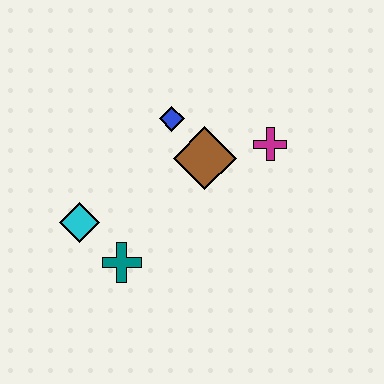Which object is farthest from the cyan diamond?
The magenta cross is farthest from the cyan diamond.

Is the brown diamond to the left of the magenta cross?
Yes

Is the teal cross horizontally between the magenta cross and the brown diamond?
No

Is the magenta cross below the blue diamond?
Yes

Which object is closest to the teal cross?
The cyan diamond is closest to the teal cross.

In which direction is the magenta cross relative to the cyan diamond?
The magenta cross is to the right of the cyan diamond.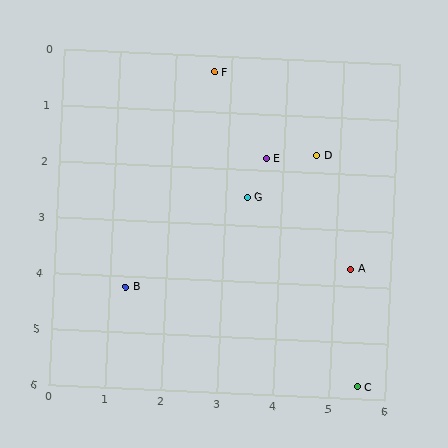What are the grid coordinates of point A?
Point A is at approximately (5.3, 3.7).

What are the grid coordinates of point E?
Point E is at approximately (3.7, 1.8).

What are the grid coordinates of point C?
Point C is at approximately (5.5, 5.8).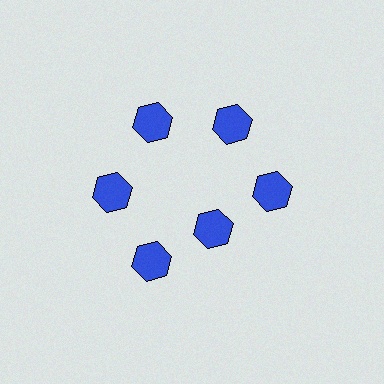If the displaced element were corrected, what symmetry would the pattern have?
It would have 6-fold rotational symmetry — the pattern would map onto itself every 60 degrees.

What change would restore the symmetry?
The symmetry would be restored by moving it outward, back onto the ring so that all 6 hexagons sit at equal angles and equal distance from the center.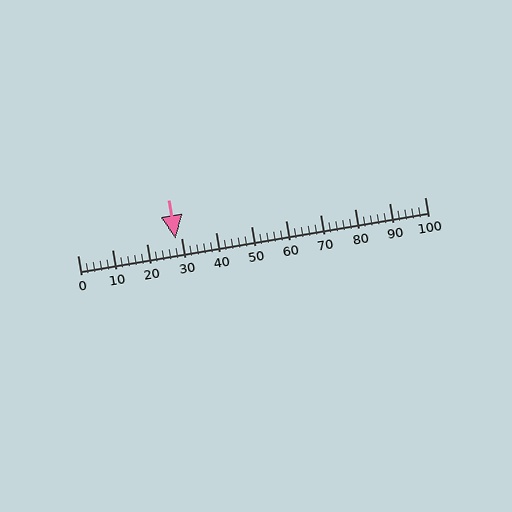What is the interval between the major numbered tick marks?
The major tick marks are spaced 10 units apart.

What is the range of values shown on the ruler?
The ruler shows values from 0 to 100.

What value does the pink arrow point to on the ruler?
The pink arrow points to approximately 28.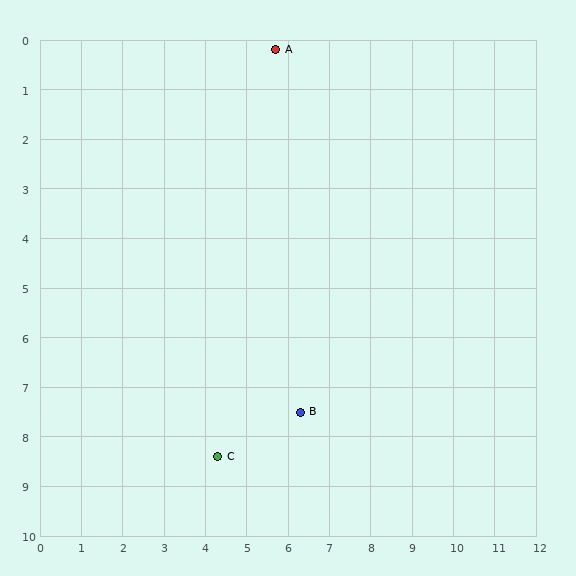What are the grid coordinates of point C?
Point C is at approximately (4.3, 8.4).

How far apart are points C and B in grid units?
Points C and B are about 2.2 grid units apart.